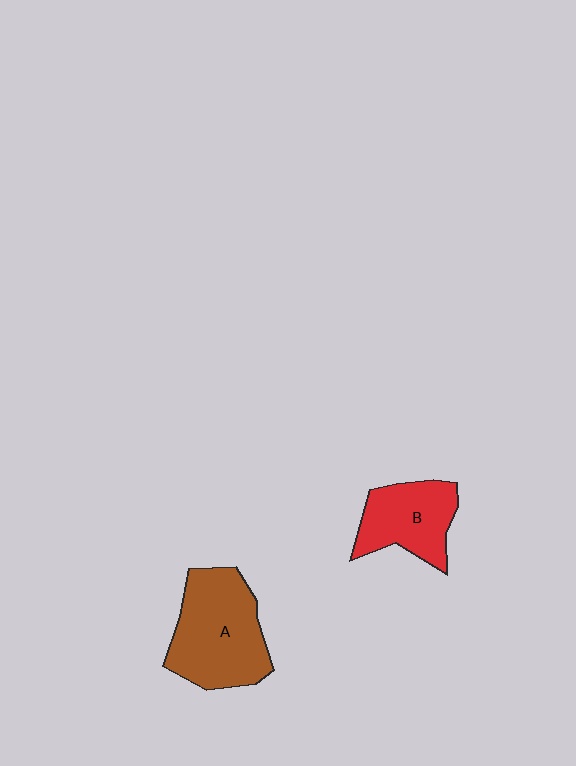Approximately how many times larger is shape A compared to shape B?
Approximately 1.5 times.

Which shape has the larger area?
Shape A (brown).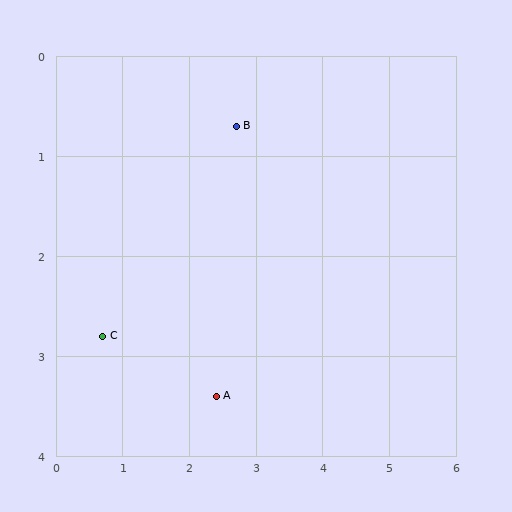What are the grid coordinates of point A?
Point A is at approximately (2.4, 3.4).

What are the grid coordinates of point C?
Point C is at approximately (0.7, 2.8).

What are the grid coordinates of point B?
Point B is at approximately (2.7, 0.7).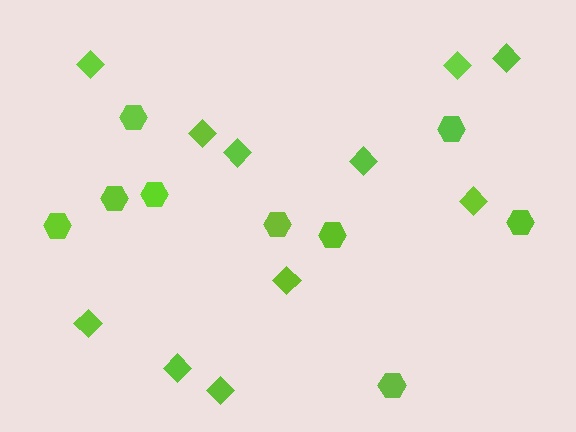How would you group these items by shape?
There are 2 groups: one group of hexagons (9) and one group of diamonds (11).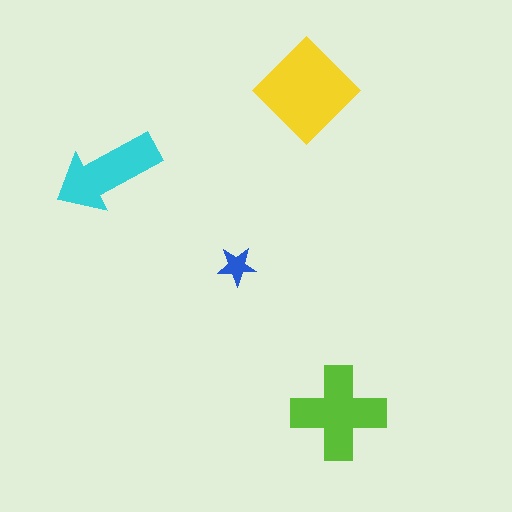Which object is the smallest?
The blue star.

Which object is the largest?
The yellow diamond.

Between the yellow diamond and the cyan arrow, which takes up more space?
The yellow diamond.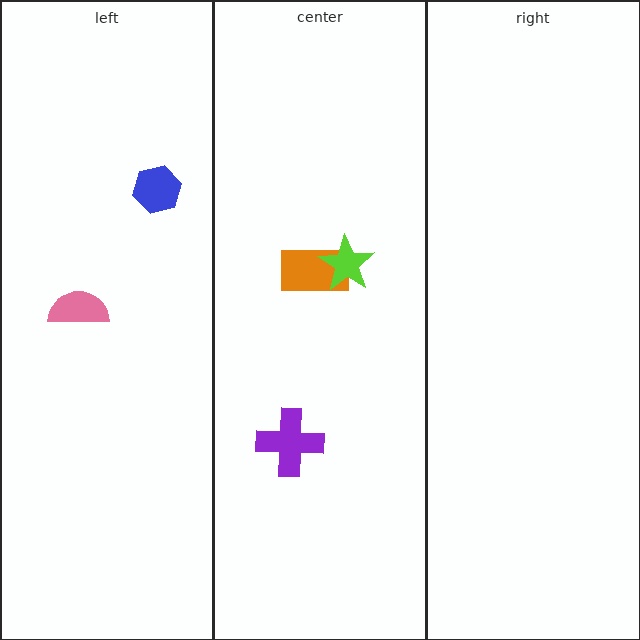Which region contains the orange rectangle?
The center region.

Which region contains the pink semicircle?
The left region.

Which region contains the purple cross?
The center region.